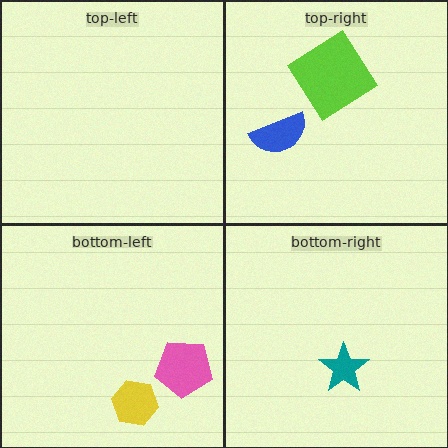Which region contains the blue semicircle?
The top-right region.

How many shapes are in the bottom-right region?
1.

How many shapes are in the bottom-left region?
2.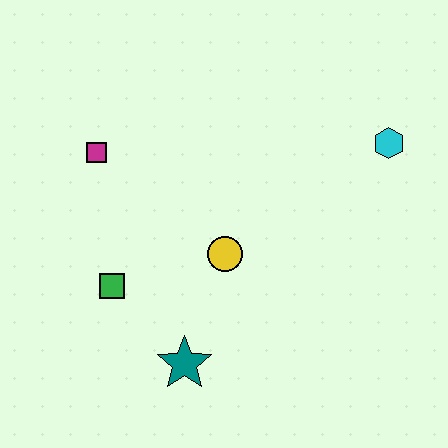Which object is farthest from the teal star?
The cyan hexagon is farthest from the teal star.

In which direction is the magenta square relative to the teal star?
The magenta square is above the teal star.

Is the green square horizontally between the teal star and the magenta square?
Yes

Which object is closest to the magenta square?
The green square is closest to the magenta square.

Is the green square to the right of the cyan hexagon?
No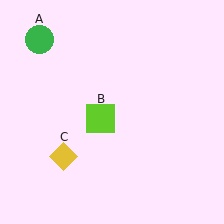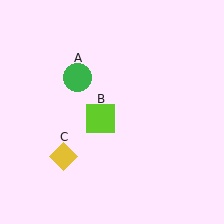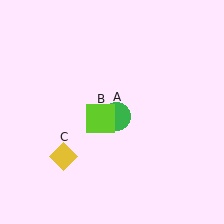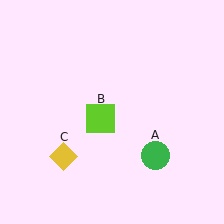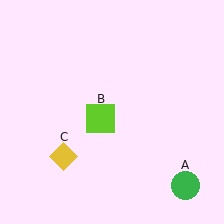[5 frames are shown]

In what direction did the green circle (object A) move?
The green circle (object A) moved down and to the right.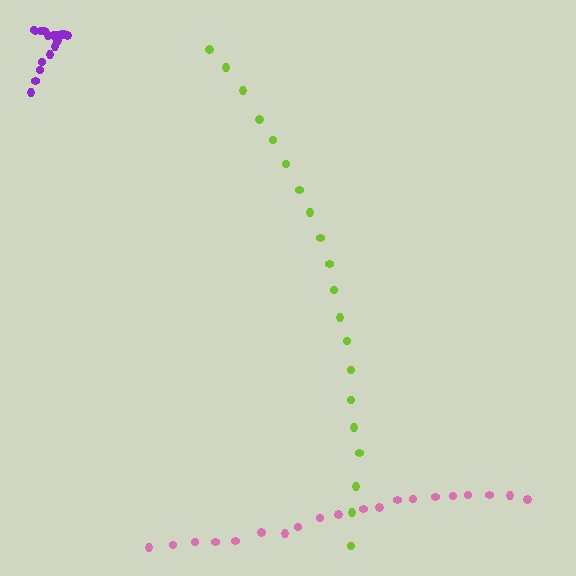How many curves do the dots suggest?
There are 3 distinct paths.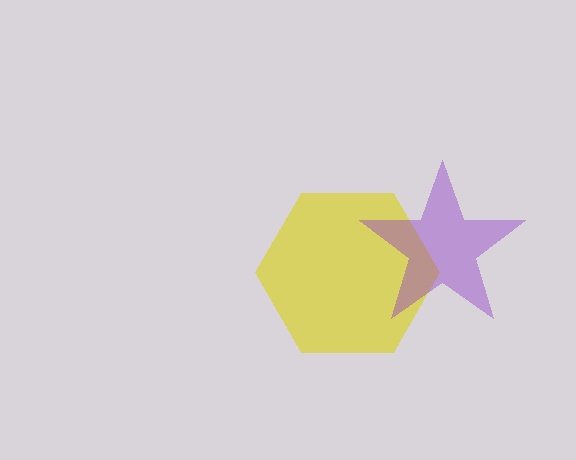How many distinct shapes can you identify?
There are 2 distinct shapes: a yellow hexagon, a purple star.